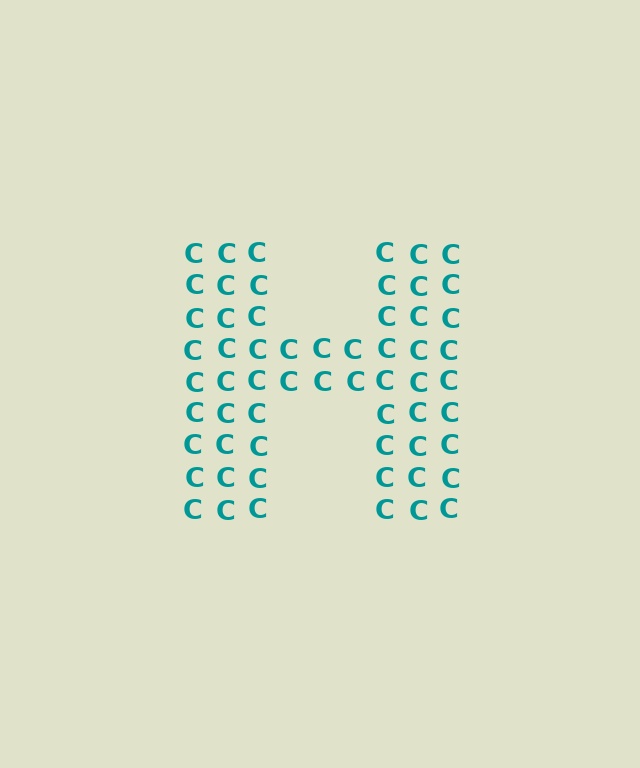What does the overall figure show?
The overall figure shows the letter H.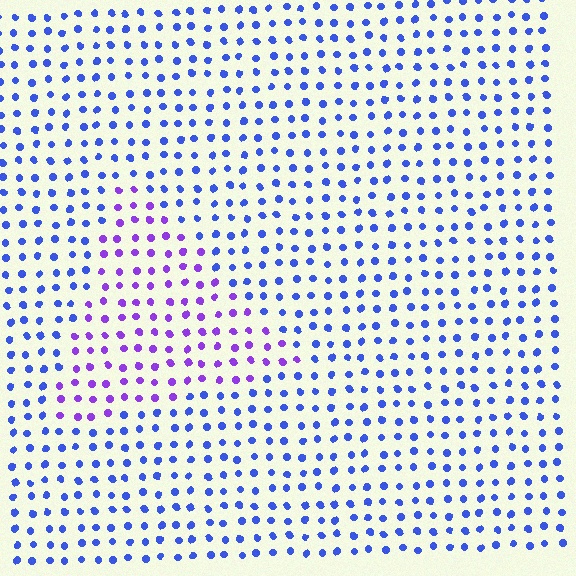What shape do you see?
I see a triangle.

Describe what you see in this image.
The image is filled with small blue elements in a uniform arrangement. A triangle-shaped region is visible where the elements are tinted to a slightly different hue, forming a subtle color boundary.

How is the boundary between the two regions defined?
The boundary is defined purely by a slight shift in hue (about 42 degrees). Spacing, size, and orientation are identical on both sides.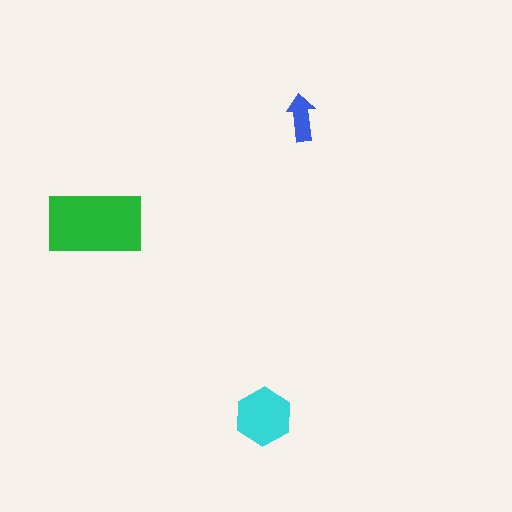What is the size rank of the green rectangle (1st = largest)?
1st.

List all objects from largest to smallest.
The green rectangle, the cyan hexagon, the blue arrow.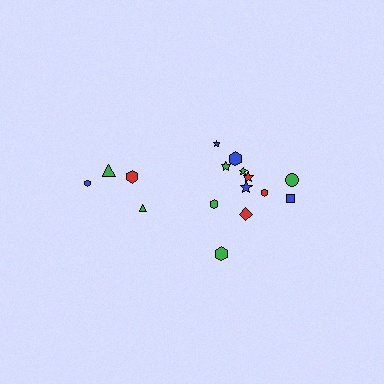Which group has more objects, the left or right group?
The right group.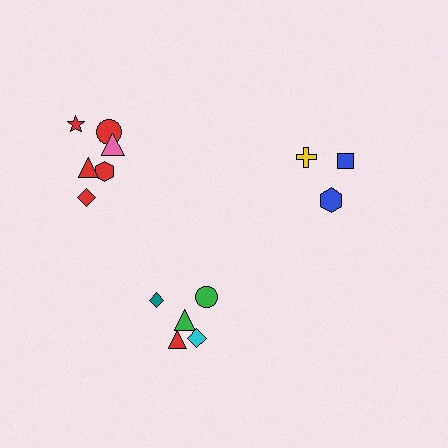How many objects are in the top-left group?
There are 6 objects.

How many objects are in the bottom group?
There are 5 objects.